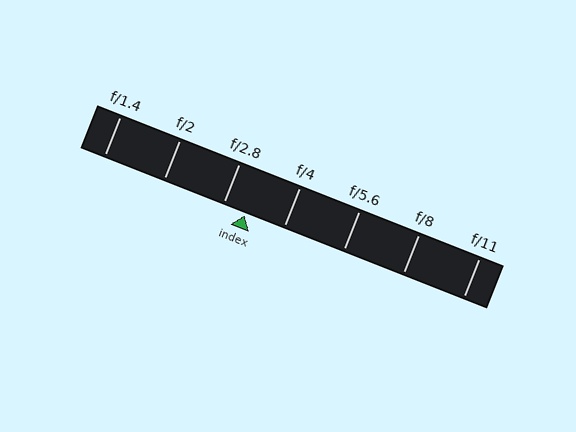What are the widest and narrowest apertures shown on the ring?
The widest aperture shown is f/1.4 and the narrowest is f/11.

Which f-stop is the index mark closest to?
The index mark is closest to f/2.8.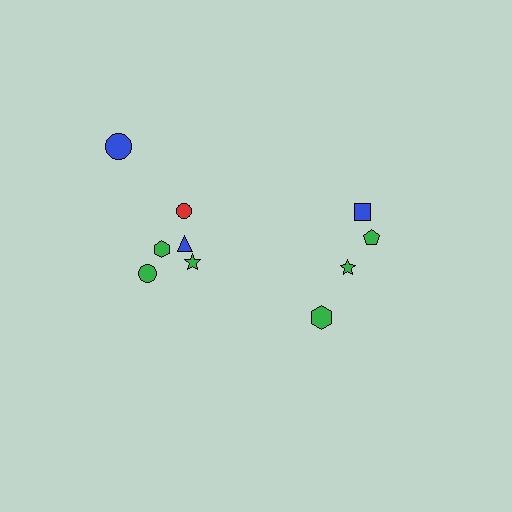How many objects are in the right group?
There are 4 objects.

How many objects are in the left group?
There are 6 objects.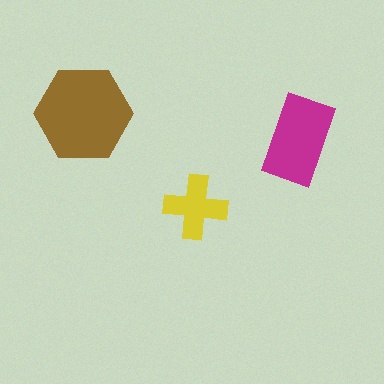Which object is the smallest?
The yellow cross.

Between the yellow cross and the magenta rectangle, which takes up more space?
The magenta rectangle.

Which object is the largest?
The brown hexagon.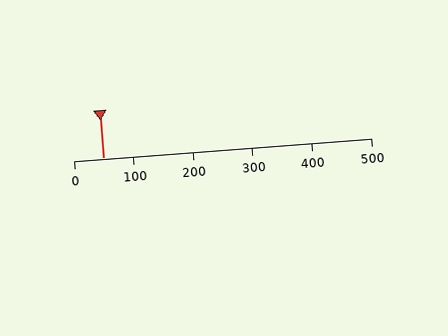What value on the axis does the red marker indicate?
The marker indicates approximately 50.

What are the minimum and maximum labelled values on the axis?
The axis runs from 0 to 500.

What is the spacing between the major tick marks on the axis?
The major ticks are spaced 100 apart.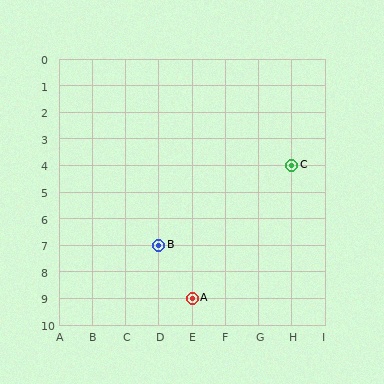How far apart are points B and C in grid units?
Points B and C are 4 columns and 3 rows apart (about 5.0 grid units diagonally).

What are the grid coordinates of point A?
Point A is at grid coordinates (E, 9).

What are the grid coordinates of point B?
Point B is at grid coordinates (D, 7).